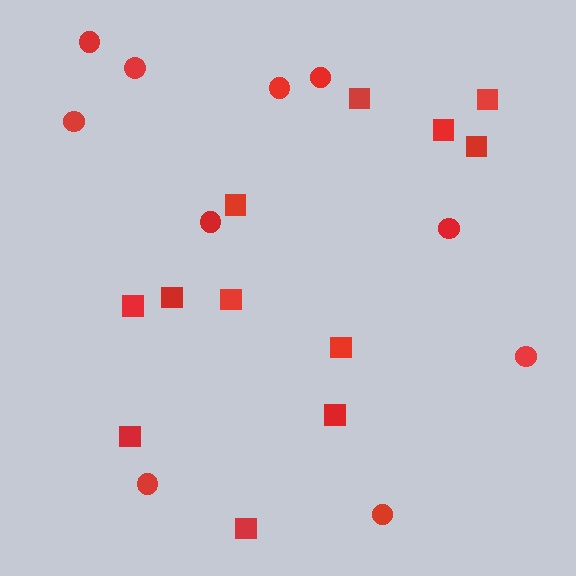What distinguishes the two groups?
There are 2 groups: one group of squares (12) and one group of circles (10).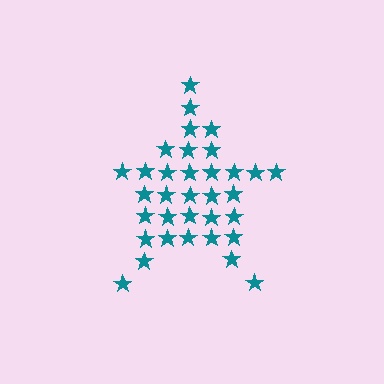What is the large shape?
The large shape is a star.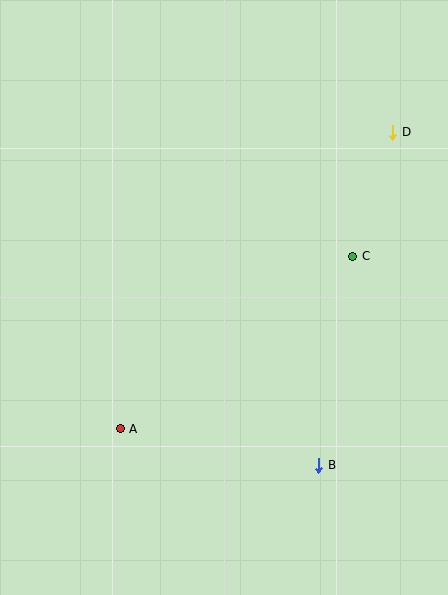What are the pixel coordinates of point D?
Point D is at (393, 132).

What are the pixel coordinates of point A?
Point A is at (120, 429).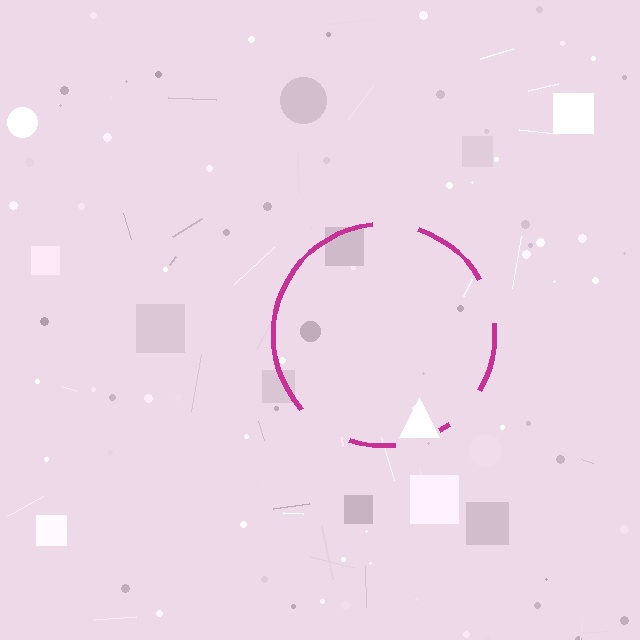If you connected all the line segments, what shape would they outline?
They would outline a circle.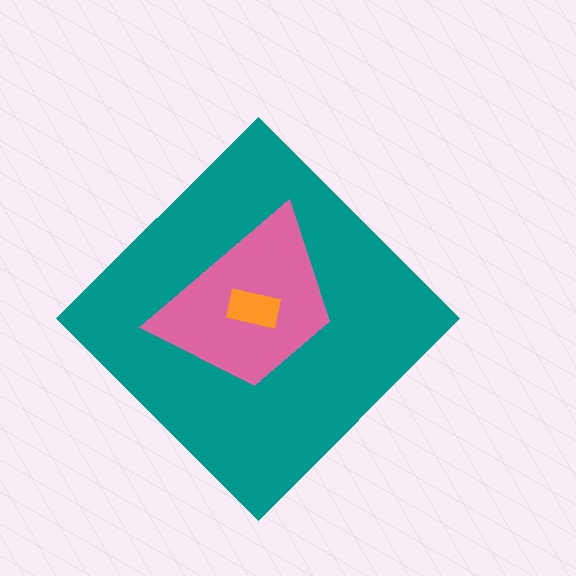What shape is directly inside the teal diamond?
The pink trapezoid.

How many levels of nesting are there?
3.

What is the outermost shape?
The teal diamond.